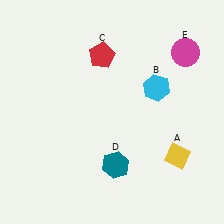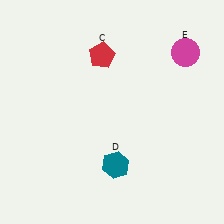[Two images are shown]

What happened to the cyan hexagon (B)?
The cyan hexagon (B) was removed in Image 2. It was in the top-right area of Image 1.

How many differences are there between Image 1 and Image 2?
There are 2 differences between the two images.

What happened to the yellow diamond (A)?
The yellow diamond (A) was removed in Image 2. It was in the bottom-right area of Image 1.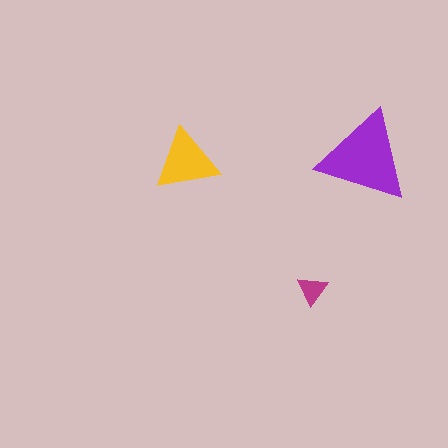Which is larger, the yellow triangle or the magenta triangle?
The yellow one.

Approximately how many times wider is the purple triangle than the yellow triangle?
About 1.5 times wider.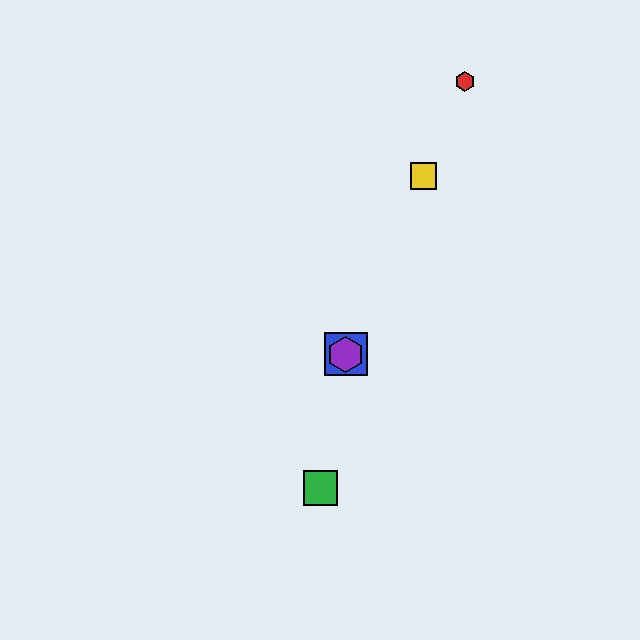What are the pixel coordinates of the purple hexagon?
The purple hexagon is at (346, 355).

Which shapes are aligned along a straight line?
The red hexagon, the blue square, the yellow square, the purple hexagon are aligned along a straight line.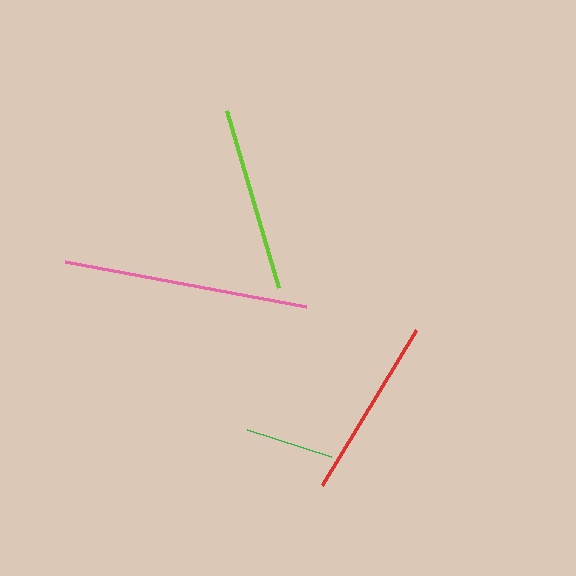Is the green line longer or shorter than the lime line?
The lime line is longer than the green line.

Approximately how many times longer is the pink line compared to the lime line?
The pink line is approximately 1.3 times the length of the lime line.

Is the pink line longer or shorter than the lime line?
The pink line is longer than the lime line.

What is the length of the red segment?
The red segment is approximately 182 pixels long.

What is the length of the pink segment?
The pink segment is approximately 245 pixels long.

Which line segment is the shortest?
The green line is the shortest at approximately 89 pixels.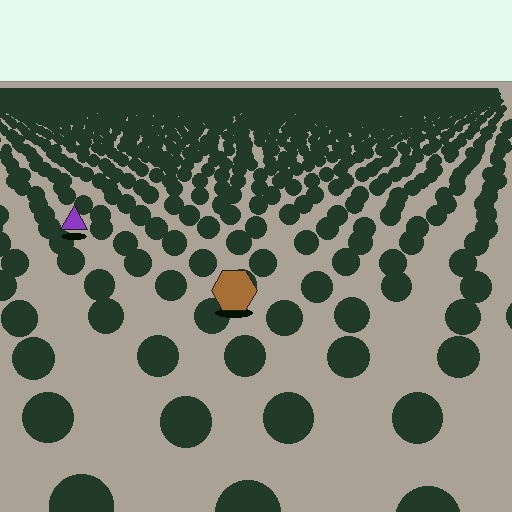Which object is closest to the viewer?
The brown hexagon is closest. The texture marks near it are larger and more spread out.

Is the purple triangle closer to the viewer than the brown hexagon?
No. The brown hexagon is closer — you can tell from the texture gradient: the ground texture is coarser near it.